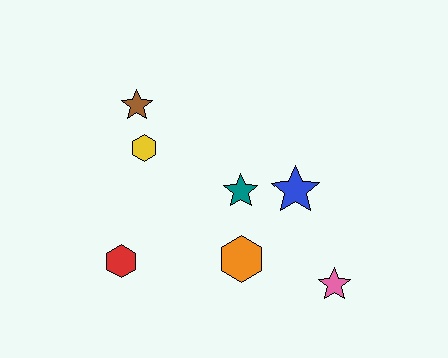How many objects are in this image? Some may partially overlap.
There are 7 objects.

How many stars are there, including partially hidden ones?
There are 4 stars.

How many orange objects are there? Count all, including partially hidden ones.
There is 1 orange object.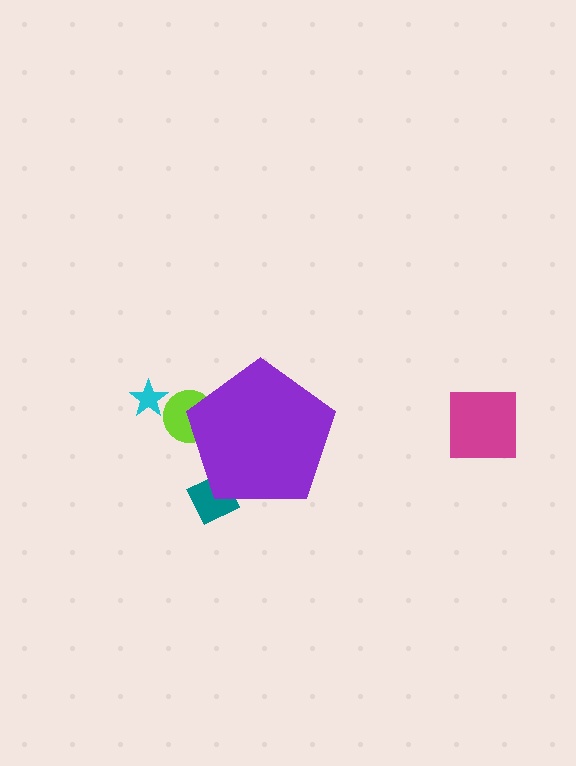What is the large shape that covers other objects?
A purple pentagon.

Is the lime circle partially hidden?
Yes, the lime circle is partially hidden behind the purple pentagon.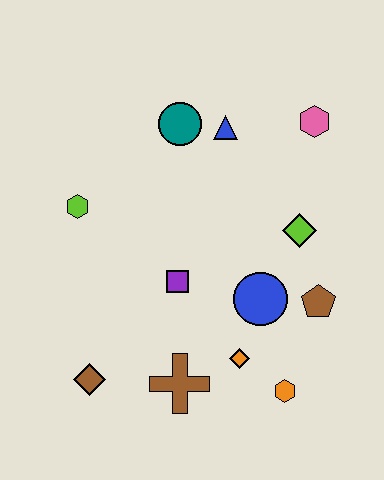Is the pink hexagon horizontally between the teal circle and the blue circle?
No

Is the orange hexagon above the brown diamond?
No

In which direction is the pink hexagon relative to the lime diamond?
The pink hexagon is above the lime diamond.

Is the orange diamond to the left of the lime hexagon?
No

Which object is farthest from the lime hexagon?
The orange hexagon is farthest from the lime hexagon.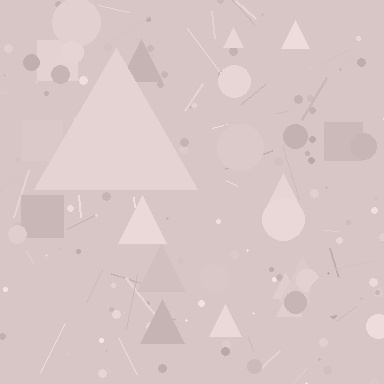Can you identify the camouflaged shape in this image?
The camouflaged shape is a triangle.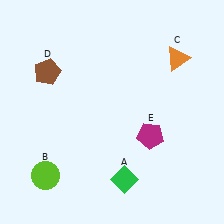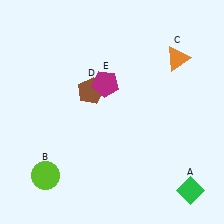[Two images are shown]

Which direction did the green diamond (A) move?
The green diamond (A) moved right.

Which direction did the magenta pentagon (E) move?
The magenta pentagon (E) moved up.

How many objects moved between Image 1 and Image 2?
3 objects moved between the two images.